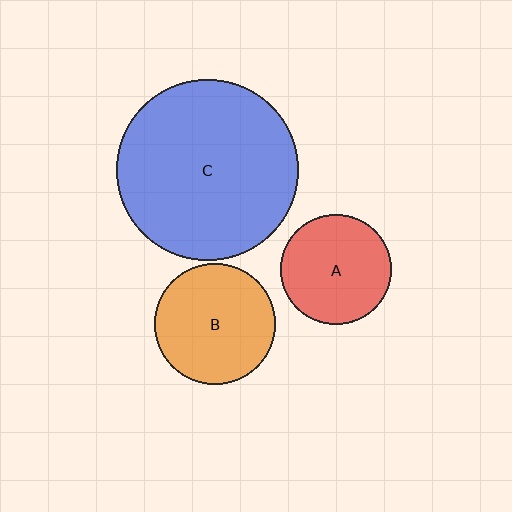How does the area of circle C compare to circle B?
Approximately 2.2 times.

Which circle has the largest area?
Circle C (blue).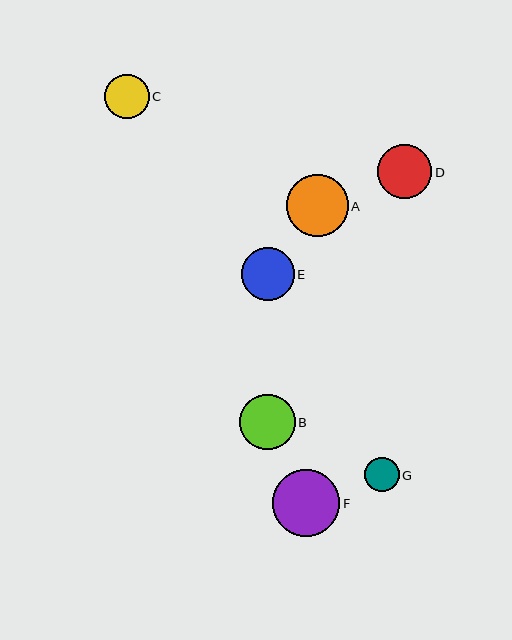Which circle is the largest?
Circle F is the largest with a size of approximately 67 pixels.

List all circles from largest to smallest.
From largest to smallest: F, A, B, D, E, C, G.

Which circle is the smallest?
Circle G is the smallest with a size of approximately 35 pixels.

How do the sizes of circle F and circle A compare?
Circle F and circle A are approximately the same size.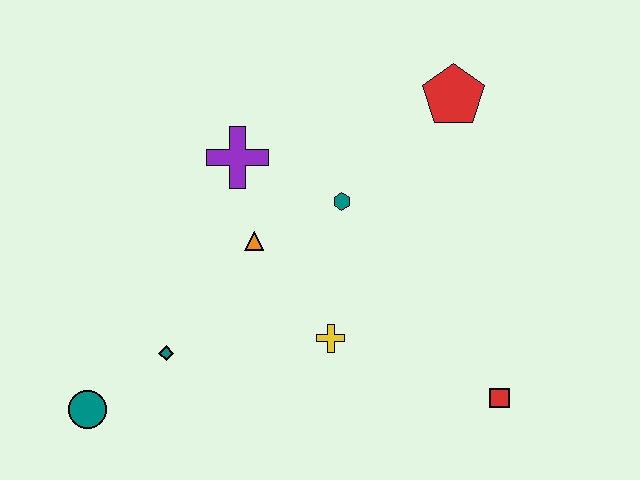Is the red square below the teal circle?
No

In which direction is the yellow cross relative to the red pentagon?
The yellow cross is below the red pentagon.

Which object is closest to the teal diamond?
The teal circle is closest to the teal diamond.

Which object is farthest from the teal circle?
The red pentagon is farthest from the teal circle.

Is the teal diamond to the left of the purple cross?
Yes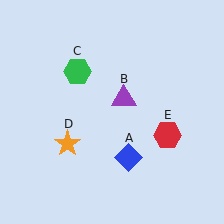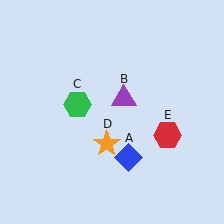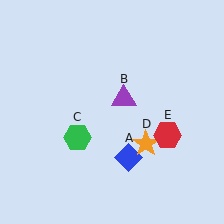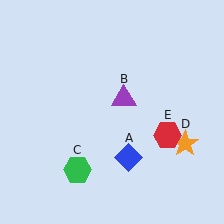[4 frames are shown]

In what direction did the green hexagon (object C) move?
The green hexagon (object C) moved down.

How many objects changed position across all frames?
2 objects changed position: green hexagon (object C), orange star (object D).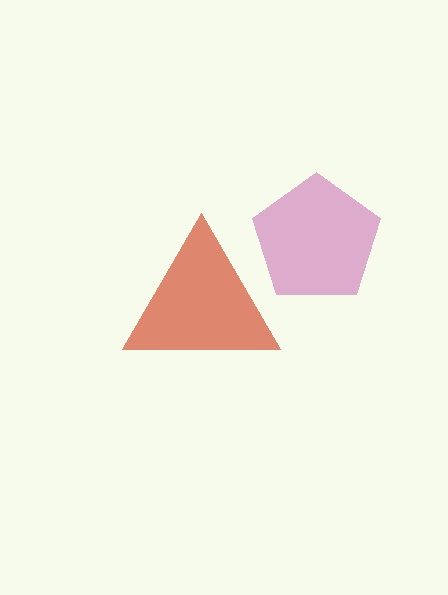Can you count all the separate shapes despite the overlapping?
Yes, there are 2 separate shapes.